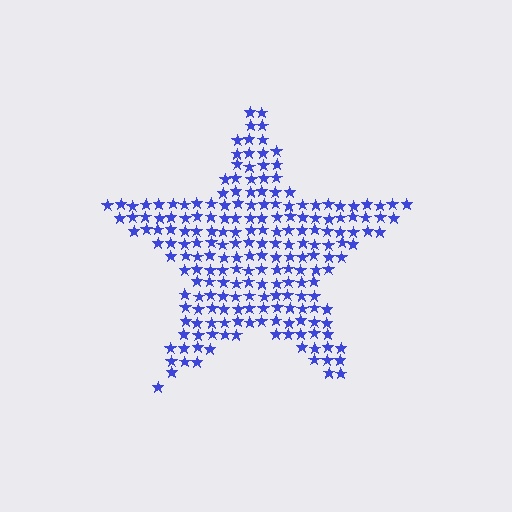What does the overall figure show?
The overall figure shows a star.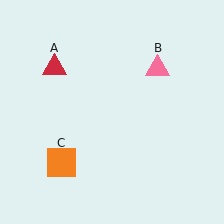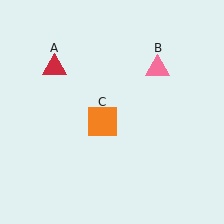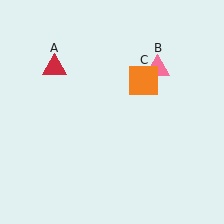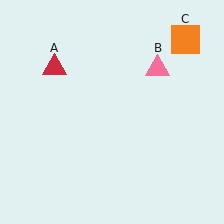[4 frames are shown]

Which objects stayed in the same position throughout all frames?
Red triangle (object A) and pink triangle (object B) remained stationary.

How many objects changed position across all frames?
1 object changed position: orange square (object C).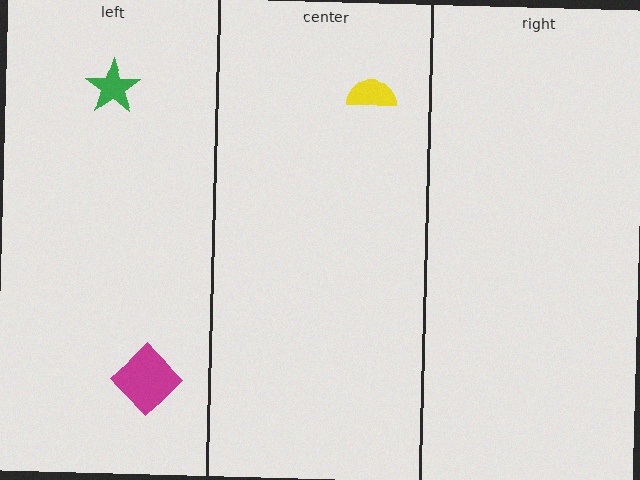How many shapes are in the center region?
1.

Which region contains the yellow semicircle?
The center region.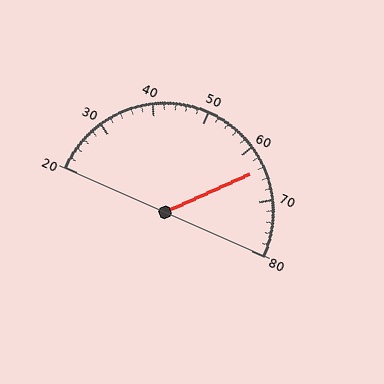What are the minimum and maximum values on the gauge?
The gauge ranges from 20 to 80.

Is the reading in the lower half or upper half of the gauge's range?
The reading is in the upper half of the range (20 to 80).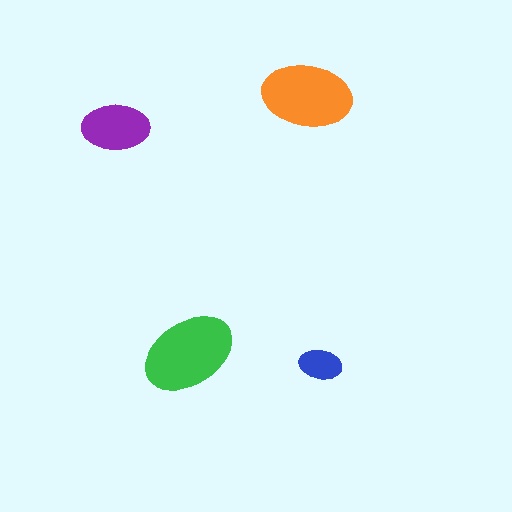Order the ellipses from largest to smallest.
the green one, the orange one, the purple one, the blue one.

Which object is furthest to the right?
The blue ellipse is rightmost.